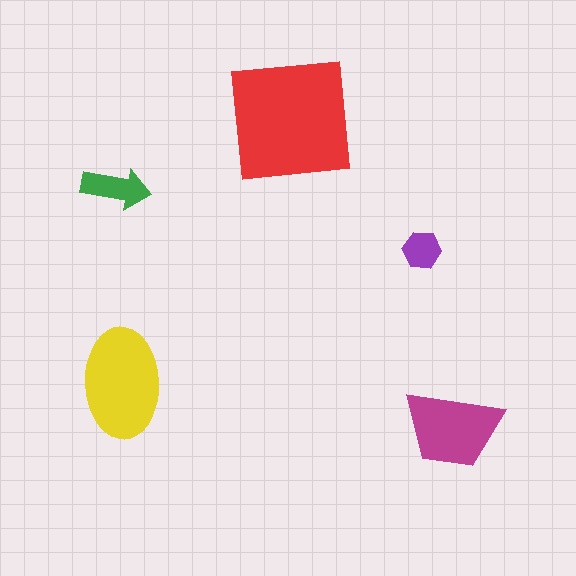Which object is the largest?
The red square.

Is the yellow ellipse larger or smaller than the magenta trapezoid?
Larger.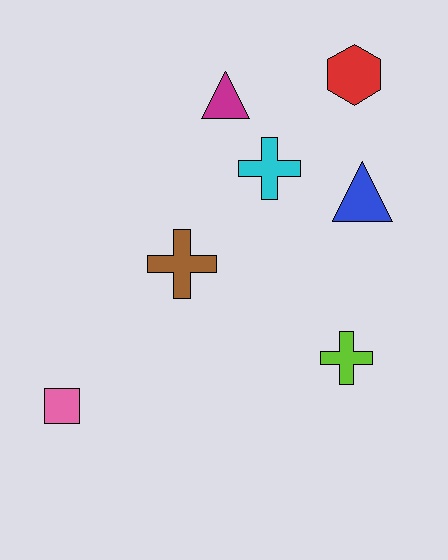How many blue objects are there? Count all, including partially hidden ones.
There is 1 blue object.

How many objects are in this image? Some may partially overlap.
There are 7 objects.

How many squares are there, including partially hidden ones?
There is 1 square.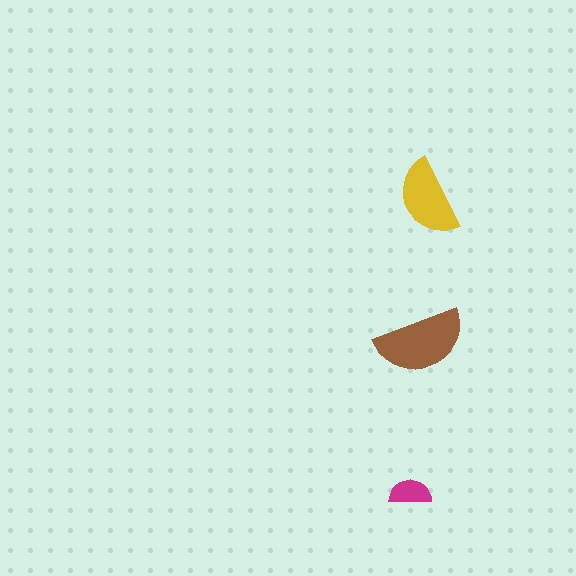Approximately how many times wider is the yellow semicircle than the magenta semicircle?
About 2 times wider.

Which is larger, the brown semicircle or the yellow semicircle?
The brown one.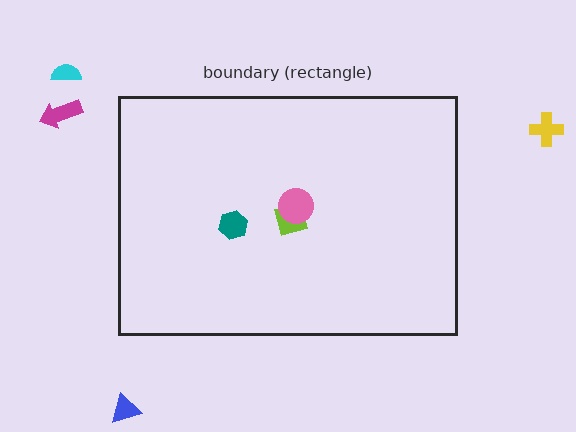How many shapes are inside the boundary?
3 inside, 4 outside.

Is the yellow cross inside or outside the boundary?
Outside.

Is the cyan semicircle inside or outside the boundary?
Outside.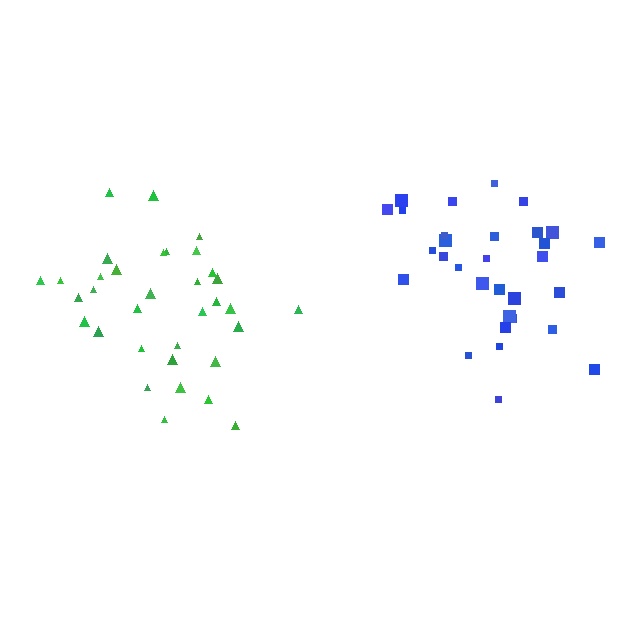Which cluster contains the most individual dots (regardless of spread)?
Green (34).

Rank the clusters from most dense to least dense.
blue, green.